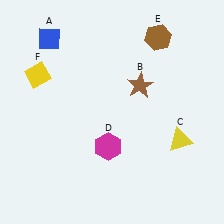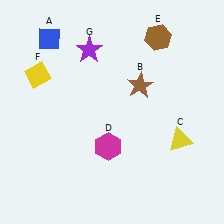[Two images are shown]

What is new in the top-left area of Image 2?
A purple star (G) was added in the top-left area of Image 2.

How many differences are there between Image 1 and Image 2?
There is 1 difference between the two images.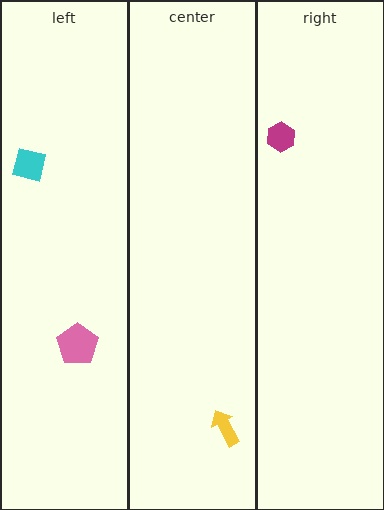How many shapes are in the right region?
1.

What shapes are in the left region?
The pink pentagon, the cyan square.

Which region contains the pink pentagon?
The left region.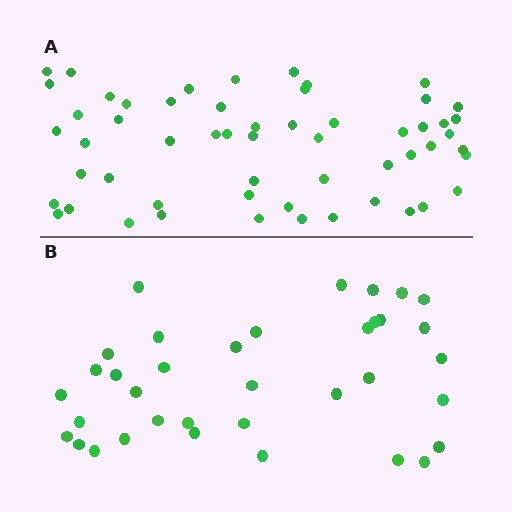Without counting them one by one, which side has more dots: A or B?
Region A (the top region) has more dots.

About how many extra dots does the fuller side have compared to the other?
Region A has approximately 20 more dots than region B.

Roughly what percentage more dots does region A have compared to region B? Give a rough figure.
About 55% more.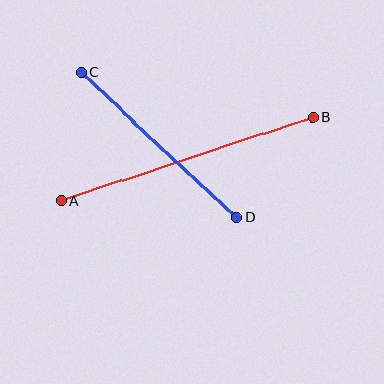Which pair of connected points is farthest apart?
Points A and B are farthest apart.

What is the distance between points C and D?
The distance is approximately 213 pixels.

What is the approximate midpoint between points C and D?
The midpoint is at approximately (159, 145) pixels.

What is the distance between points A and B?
The distance is approximately 265 pixels.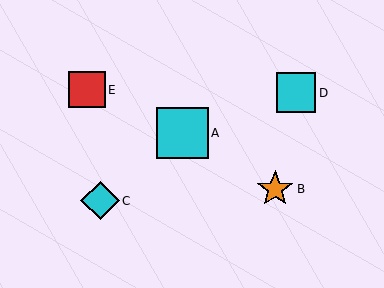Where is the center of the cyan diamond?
The center of the cyan diamond is at (100, 201).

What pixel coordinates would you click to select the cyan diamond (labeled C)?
Click at (100, 201) to select the cyan diamond C.